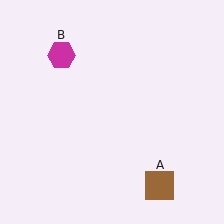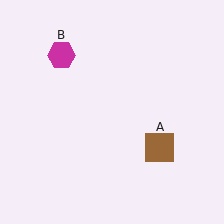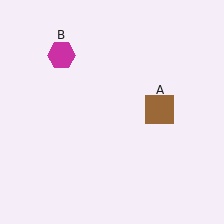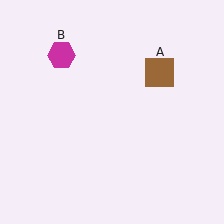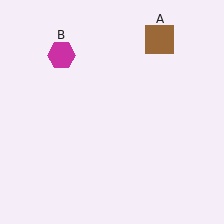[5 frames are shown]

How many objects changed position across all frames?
1 object changed position: brown square (object A).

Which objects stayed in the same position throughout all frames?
Magenta hexagon (object B) remained stationary.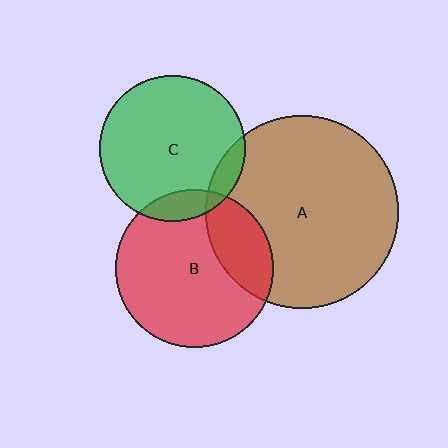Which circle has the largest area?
Circle A (brown).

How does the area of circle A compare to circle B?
Approximately 1.5 times.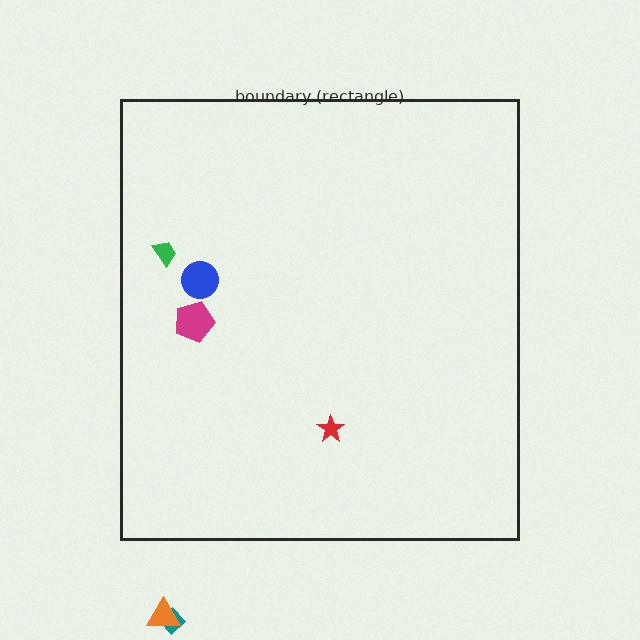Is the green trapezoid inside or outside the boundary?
Inside.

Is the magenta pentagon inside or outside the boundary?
Inside.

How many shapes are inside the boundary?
4 inside, 2 outside.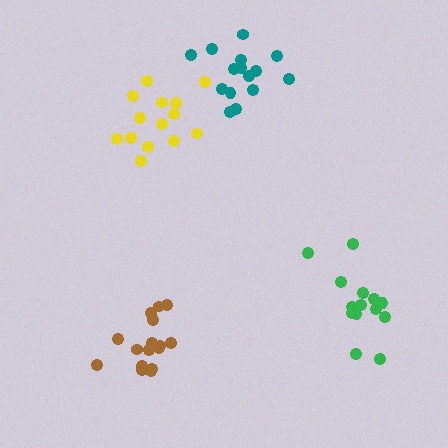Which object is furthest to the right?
The green cluster is rightmost.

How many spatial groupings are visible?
There are 4 spatial groupings.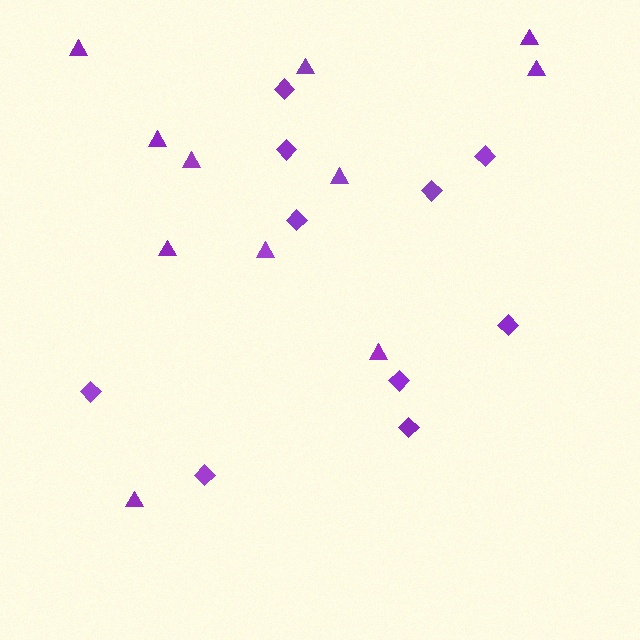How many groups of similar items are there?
There are 2 groups: one group of triangles (11) and one group of diamonds (10).